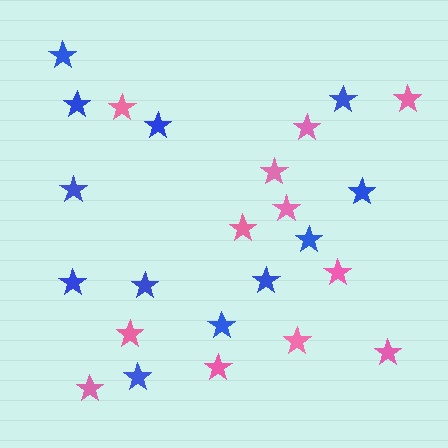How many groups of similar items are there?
There are 2 groups: one group of pink stars (12) and one group of blue stars (12).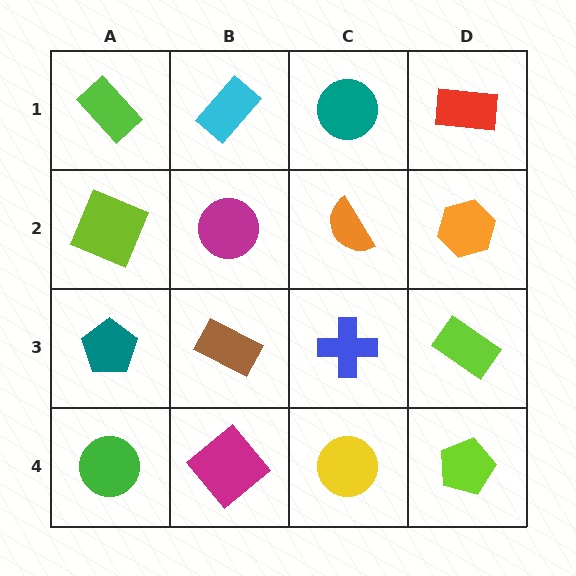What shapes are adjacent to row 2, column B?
A cyan rectangle (row 1, column B), a brown rectangle (row 3, column B), a lime square (row 2, column A), an orange semicircle (row 2, column C).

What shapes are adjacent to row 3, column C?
An orange semicircle (row 2, column C), a yellow circle (row 4, column C), a brown rectangle (row 3, column B), a lime rectangle (row 3, column D).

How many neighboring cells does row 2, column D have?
3.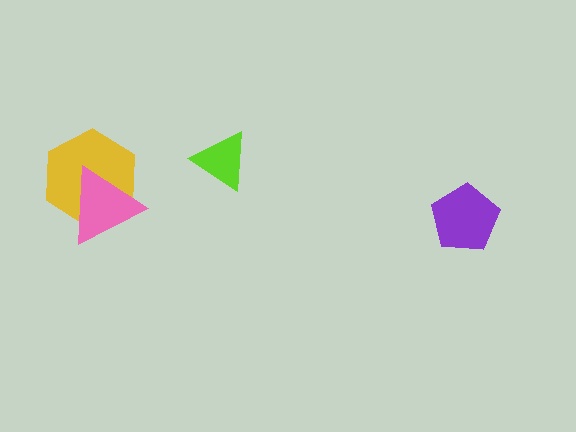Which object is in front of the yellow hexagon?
The pink triangle is in front of the yellow hexagon.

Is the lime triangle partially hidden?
No, no other shape covers it.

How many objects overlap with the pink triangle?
1 object overlaps with the pink triangle.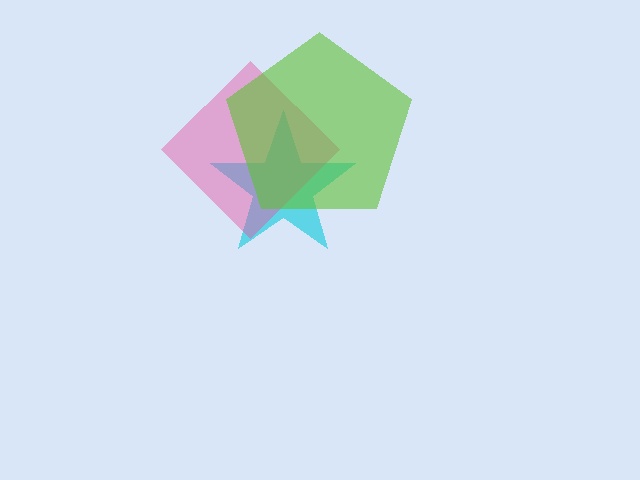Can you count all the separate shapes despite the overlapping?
Yes, there are 3 separate shapes.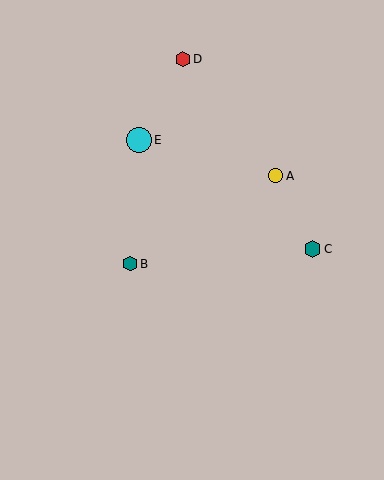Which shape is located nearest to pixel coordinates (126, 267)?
The teal hexagon (labeled B) at (130, 264) is nearest to that location.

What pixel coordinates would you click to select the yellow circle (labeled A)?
Click at (276, 176) to select the yellow circle A.